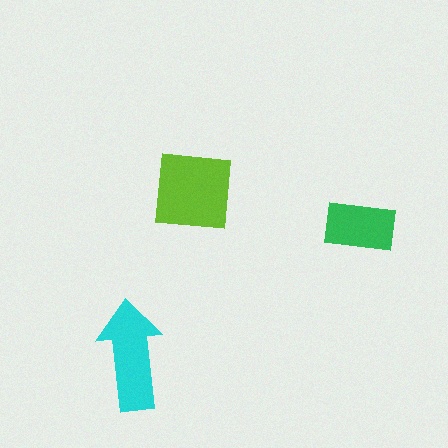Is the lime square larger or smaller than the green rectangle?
Larger.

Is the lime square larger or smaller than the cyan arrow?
Larger.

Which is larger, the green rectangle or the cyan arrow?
The cyan arrow.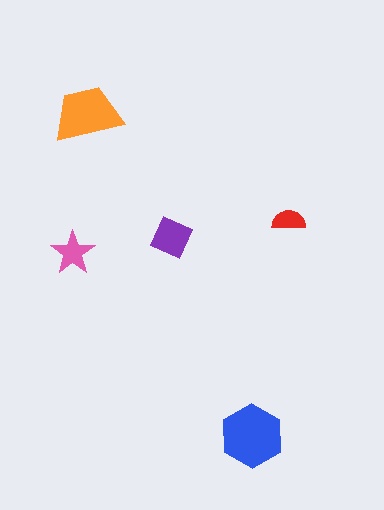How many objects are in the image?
There are 5 objects in the image.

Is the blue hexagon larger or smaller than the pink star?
Larger.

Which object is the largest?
The blue hexagon.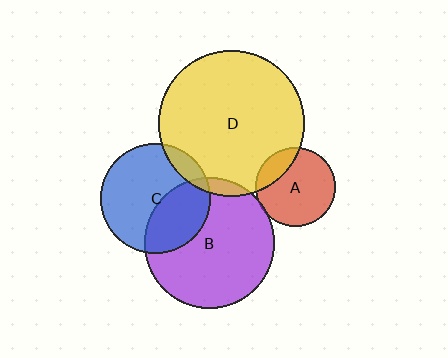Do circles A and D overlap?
Yes.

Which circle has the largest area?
Circle D (yellow).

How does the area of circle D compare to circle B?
Approximately 1.3 times.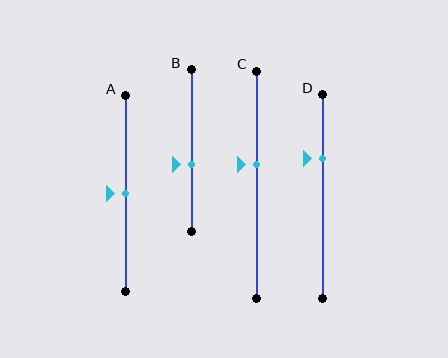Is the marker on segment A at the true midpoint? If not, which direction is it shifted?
Yes, the marker on segment A is at the true midpoint.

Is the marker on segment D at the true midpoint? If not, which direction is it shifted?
No, the marker on segment D is shifted upward by about 18% of the segment length.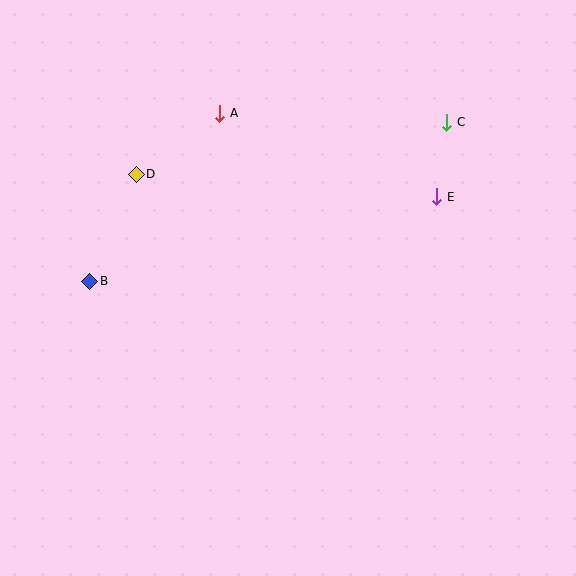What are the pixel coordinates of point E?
Point E is at (437, 197).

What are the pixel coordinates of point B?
Point B is at (90, 281).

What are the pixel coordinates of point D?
Point D is at (136, 174).